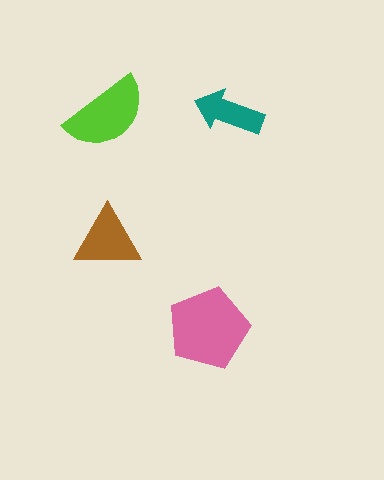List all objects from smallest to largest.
The teal arrow, the brown triangle, the lime semicircle, the pink pentagon.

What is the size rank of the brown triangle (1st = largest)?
3rd.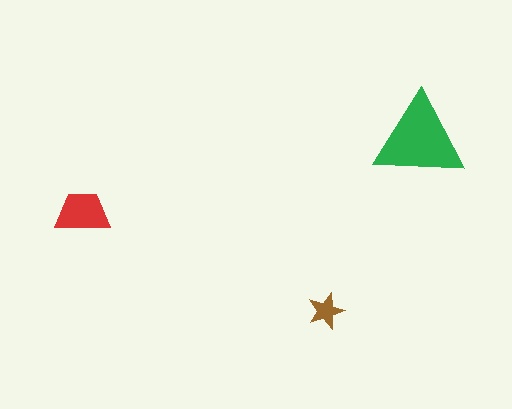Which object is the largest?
The green triangle.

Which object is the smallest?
The brown star.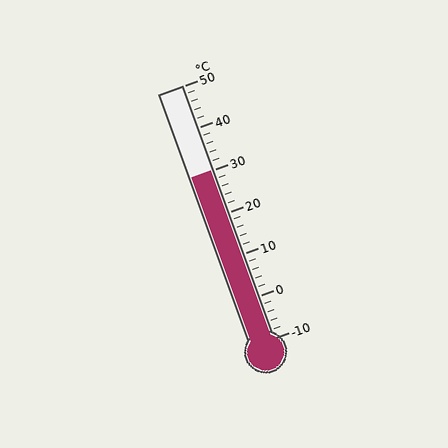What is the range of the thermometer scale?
The thermometer scale ranges from -10°C to 50°C.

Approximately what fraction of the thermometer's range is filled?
The thermometer is filled to approximately 65% of its range.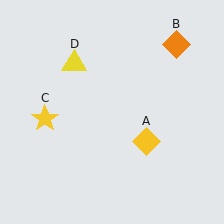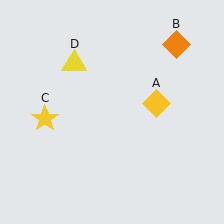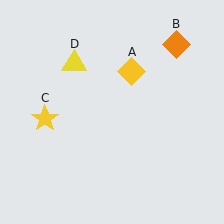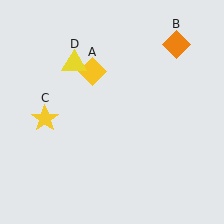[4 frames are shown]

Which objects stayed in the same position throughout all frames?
Orange diamond (object B) and yellow star (object C) and yellow triangle (object D) remained stationary.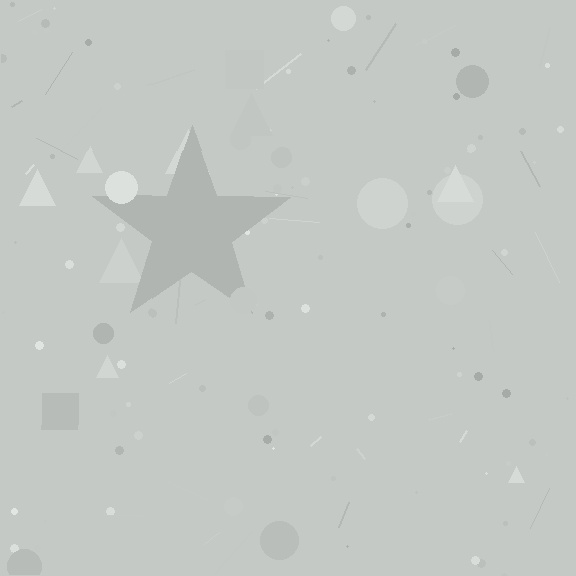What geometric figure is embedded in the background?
A star is embedded in the background.